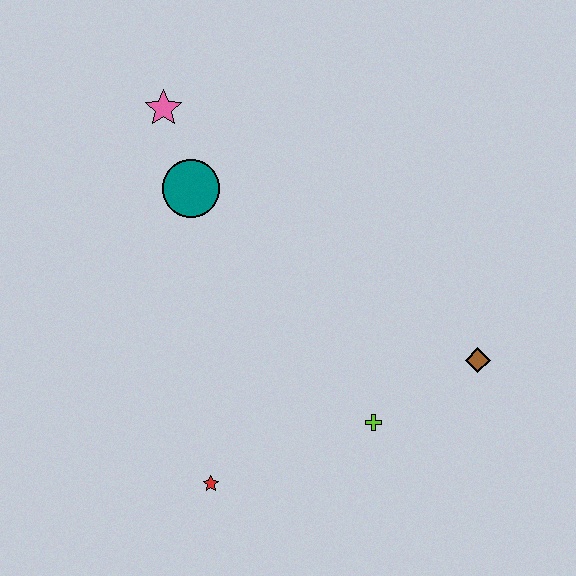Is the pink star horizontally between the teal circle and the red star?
No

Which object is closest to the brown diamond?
The lime cross is closest to the brown diamond.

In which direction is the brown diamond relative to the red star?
The brown diamond is to the right of the red star.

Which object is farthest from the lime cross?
The pink star is farthest from the lime cross.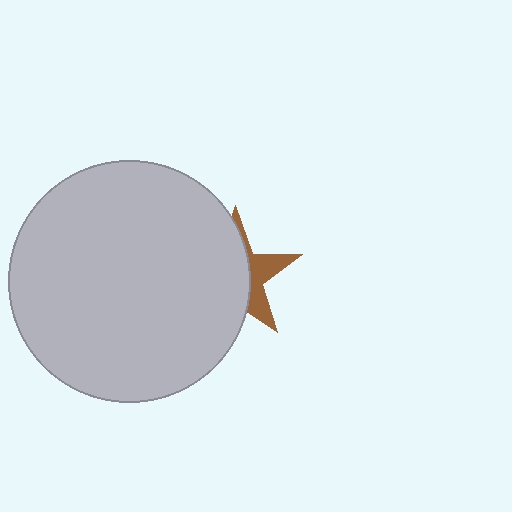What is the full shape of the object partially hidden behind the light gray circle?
The partially hidden object is a brown star.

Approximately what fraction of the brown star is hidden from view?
Roughly 66% of the brown star is hidden behind the light gray circle.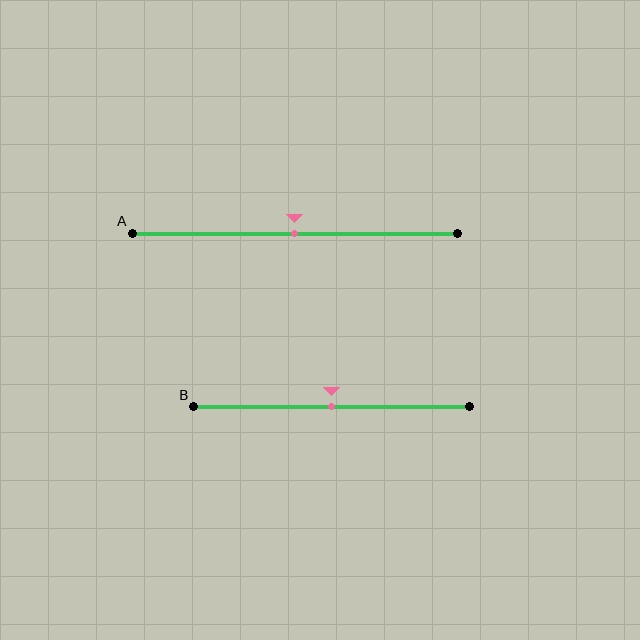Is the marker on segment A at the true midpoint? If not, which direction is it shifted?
Yes, the marker on segment A is at the true midpoint.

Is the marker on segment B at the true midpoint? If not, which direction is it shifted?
Yes, the marker on segment B is at the true midpoint.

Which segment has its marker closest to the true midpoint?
Segment A has its marker closest to the true midpoint.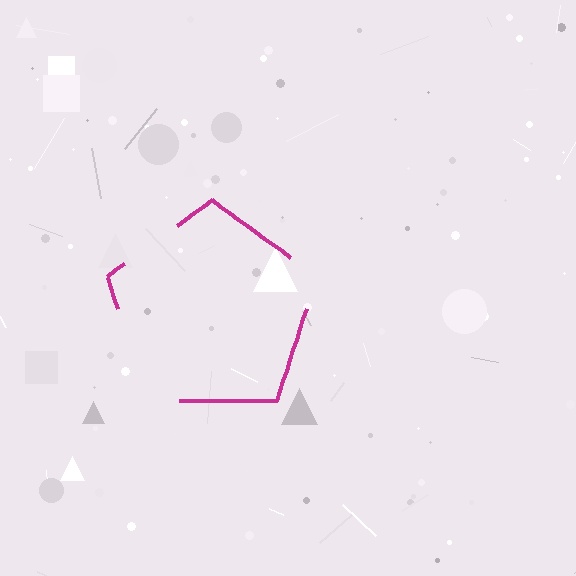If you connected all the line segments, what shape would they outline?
They would outline a pentagon.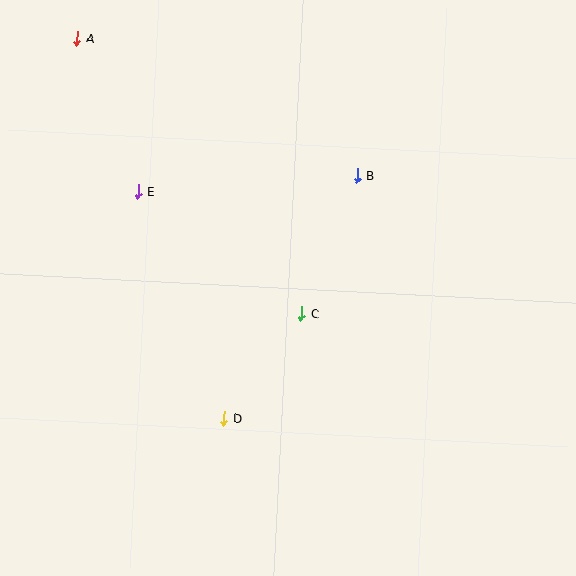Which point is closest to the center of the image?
Point C at (302, 314) is closest to the center.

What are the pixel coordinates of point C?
Point C is at (302, 314).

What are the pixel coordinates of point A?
Point A is at (77, 38).